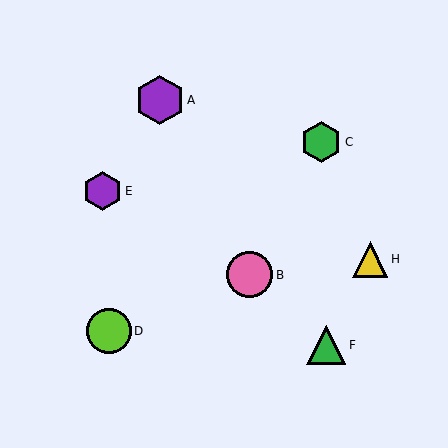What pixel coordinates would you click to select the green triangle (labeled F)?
Click at (326, 345) to select the green triangle F.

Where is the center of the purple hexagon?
The center of the purple hexagon is at (160, 100).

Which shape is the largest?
The purple hexagon (labeled A) is the largest.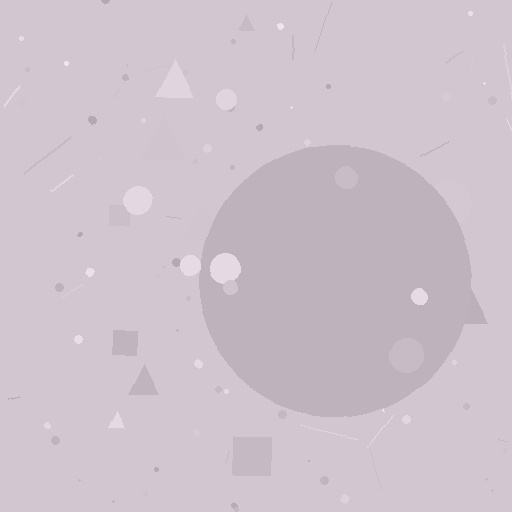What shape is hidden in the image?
A circle is hidden in the image.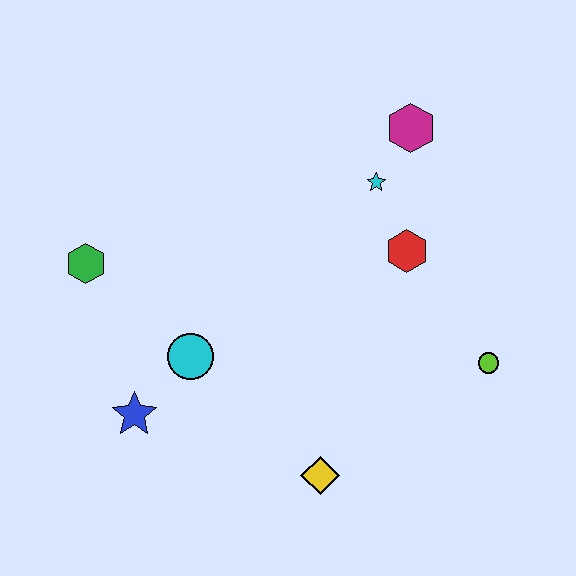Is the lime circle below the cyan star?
Yes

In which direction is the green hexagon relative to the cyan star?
The green hexagon is to the left of the cyan star.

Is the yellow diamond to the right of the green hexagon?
Yes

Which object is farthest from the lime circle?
The green hexagon is farthest from the lime circle.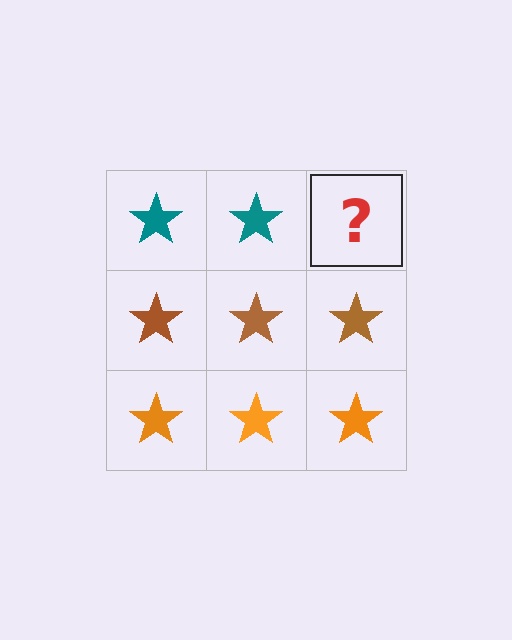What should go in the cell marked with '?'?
The missing cell should contain a teal star.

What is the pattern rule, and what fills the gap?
The rule is that each row has a consistent color. The gap should be filled with a teal star.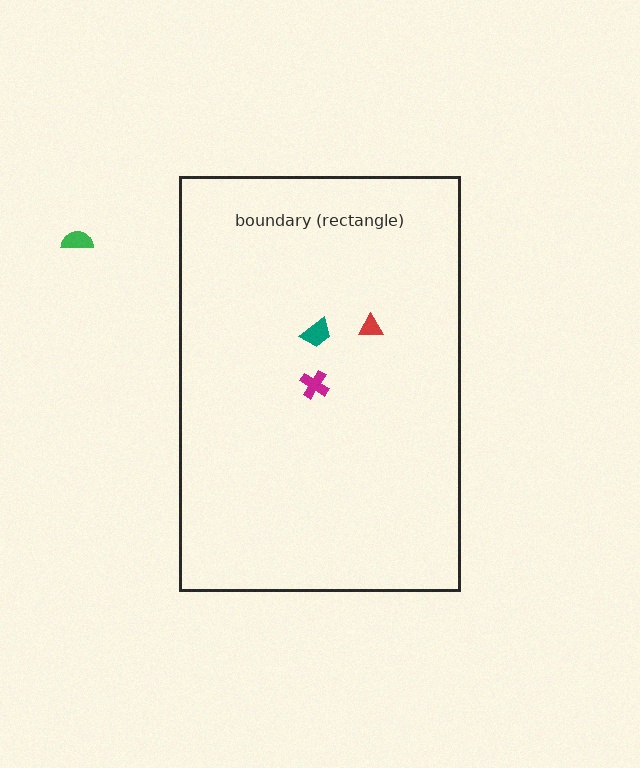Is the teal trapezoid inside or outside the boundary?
Inside.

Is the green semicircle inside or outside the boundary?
Outside.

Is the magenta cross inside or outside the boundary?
Inside.